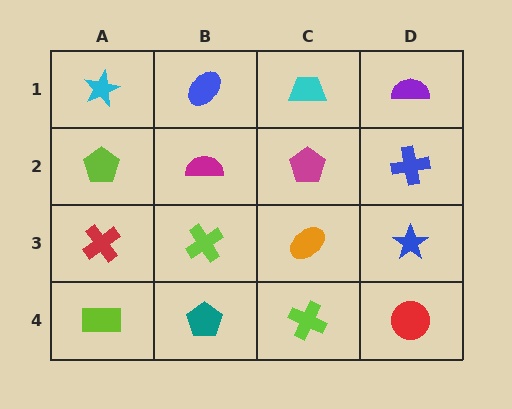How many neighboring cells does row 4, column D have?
2.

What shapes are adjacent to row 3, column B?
A magenta semicircle (row 2, column B), a teal pentagon (row 4, column B), a red cross (row 3, column A), an orange ellipse (row 3, column C).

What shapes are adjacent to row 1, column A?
A lime pentagon (row 2, column A), a blue ellipse (row 1, column B).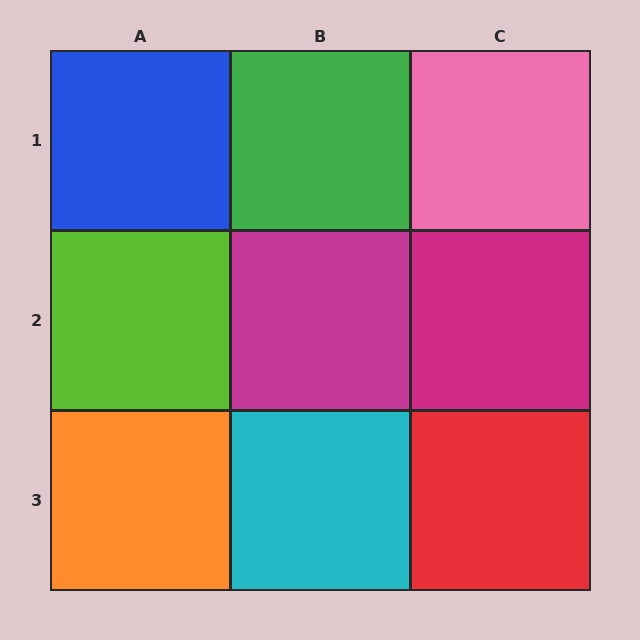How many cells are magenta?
2 cells are magenta.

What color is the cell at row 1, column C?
Pink.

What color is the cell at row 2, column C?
Magenta.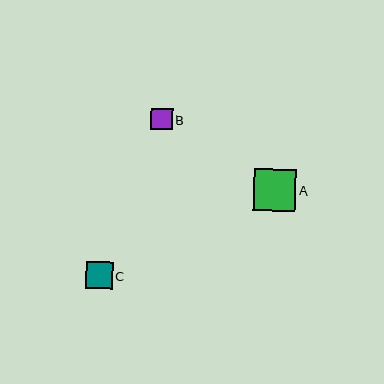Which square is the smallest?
Square B is the smallest with a size of approximately 21 pixels.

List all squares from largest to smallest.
From largest to smallest: A, C, B.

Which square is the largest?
Square A is the largest with a size of approximately 42 pixels.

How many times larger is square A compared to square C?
Square A is approximately 1.6 times the size of square C.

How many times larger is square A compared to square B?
Square A is approximately 2.0 times the size of square B.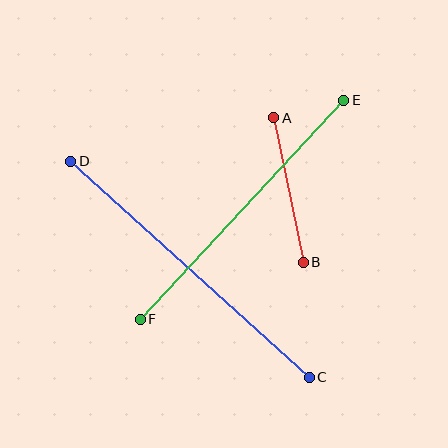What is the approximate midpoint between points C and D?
The midpoint is at approximately (190, 269) pixels.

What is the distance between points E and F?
The distance is approximately 299 pixels.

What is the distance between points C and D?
The distance is approximately 322 pixels.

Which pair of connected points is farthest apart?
Points C and D are farthest apart.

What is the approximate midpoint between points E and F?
The midpoint is at approximately (242, 210) pixels.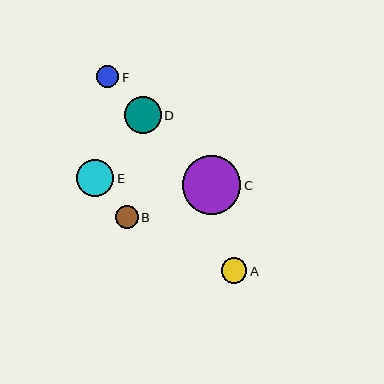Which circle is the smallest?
Circle F is the smallest with a size of approximately 22 pixels.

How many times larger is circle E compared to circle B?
Circle E is approximately 1.6 times the size of circle B.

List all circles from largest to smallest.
From largest to smallest: C, E, D, A, B, F.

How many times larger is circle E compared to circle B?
Circle E is approximately 1.6 times the size of circle B.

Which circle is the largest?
Circle C is the largest with a size of approximately 59 pixels.